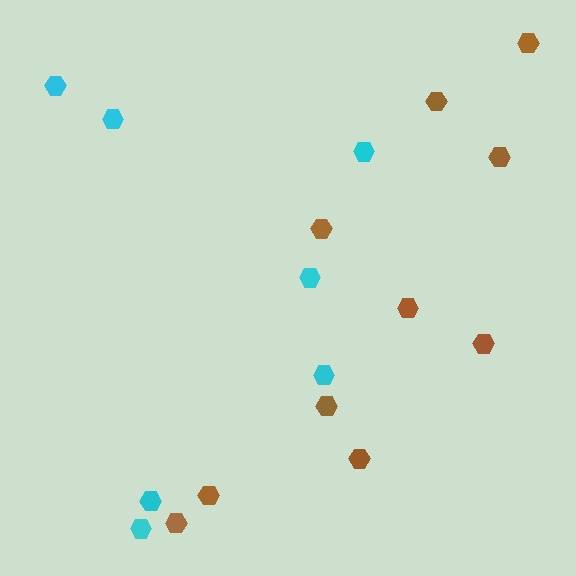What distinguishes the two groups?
There are 2 groups: one group of cyan hexagons (7) and one group of brown hexagons (10).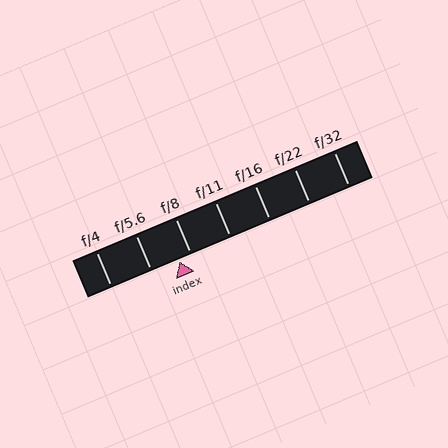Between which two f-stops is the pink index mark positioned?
The index mark is between f/5.6 and f/8.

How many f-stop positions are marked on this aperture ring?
There are 7 f-stop positions marked.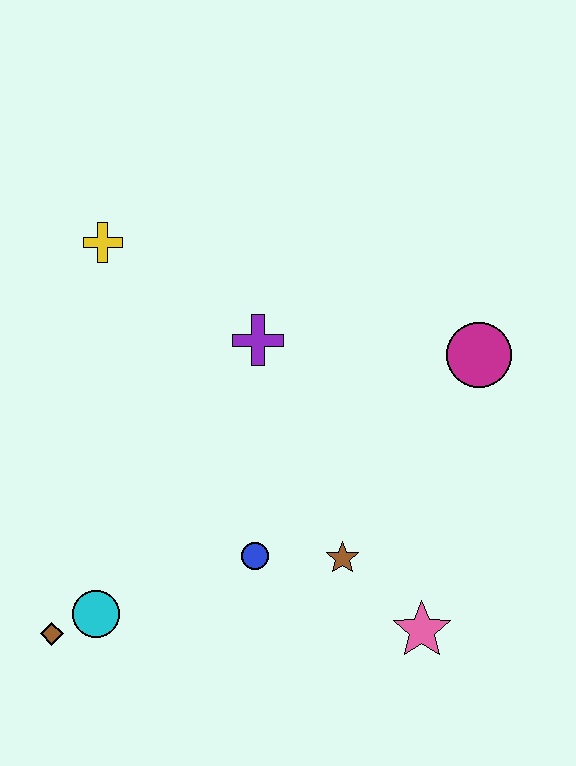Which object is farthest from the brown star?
The yellow cross is farthest from the brown star.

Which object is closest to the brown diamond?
The cyan circle is closest to the brown diamond.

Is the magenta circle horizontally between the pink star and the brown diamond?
No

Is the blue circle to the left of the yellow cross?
No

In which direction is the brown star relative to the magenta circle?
The brown star is below the magenta circle.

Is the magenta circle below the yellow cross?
Yes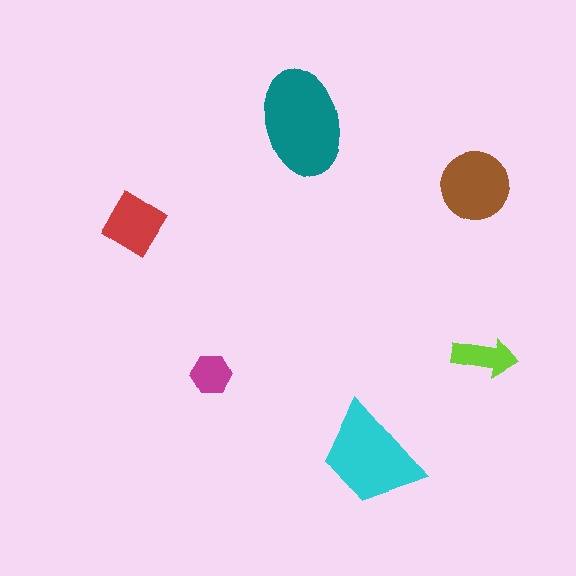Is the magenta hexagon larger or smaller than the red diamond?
Smaller.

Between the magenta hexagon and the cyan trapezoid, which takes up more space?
The cyan trapezoid.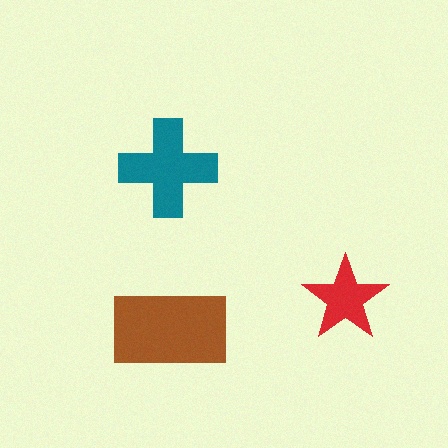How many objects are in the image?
There are 3 objects in the image.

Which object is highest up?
The teal cross is topmost.